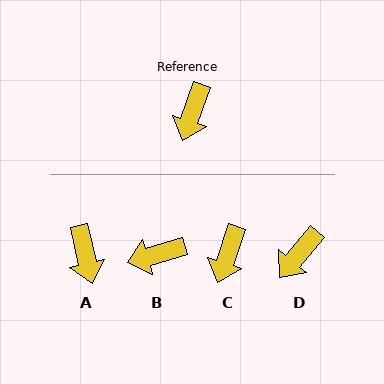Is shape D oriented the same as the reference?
No, it is off by about 21 degrees.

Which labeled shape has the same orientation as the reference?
C.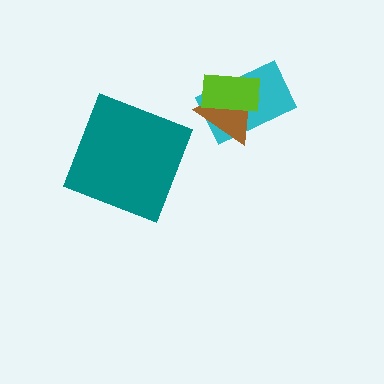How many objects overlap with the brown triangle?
2 objects overlap with the brown triangle.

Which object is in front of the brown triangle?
The lime rectangle is in front of the brown triangle.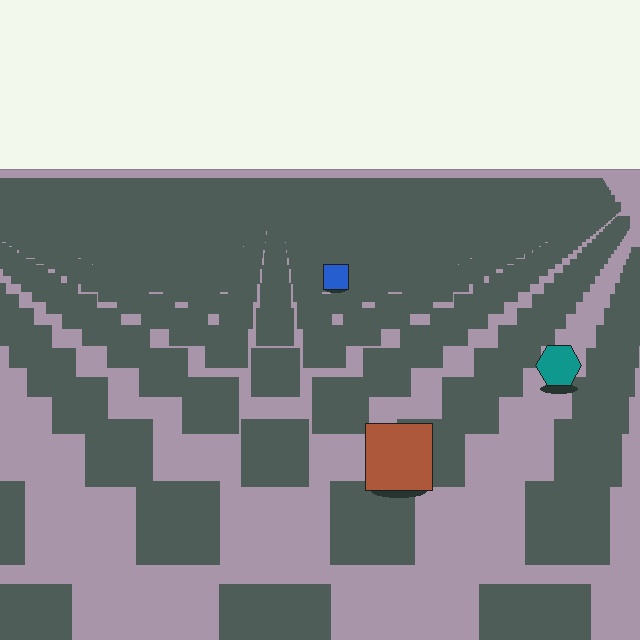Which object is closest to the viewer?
The brown square is closest. The texture marks near it are larger and more spread out.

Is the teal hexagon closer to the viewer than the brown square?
No. The brown square is closer — you can tell from the texture gradient: the ground texture is coarser near it.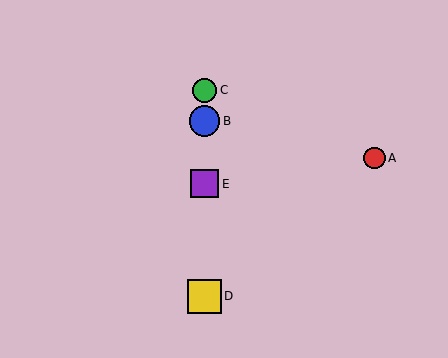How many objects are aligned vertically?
4 objects (B, C, D, E) are aligned vertically.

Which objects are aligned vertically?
Objects B, C, D, E are aligned vertically.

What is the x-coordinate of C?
Object C is at x≈204.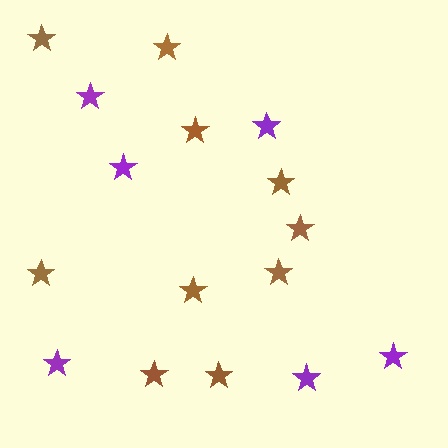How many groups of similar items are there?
There are 2 groups: one group of brown stars (10) and one group of purple stars (6).